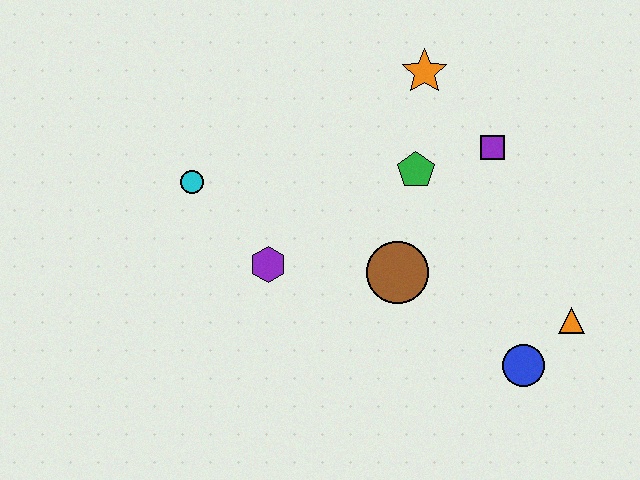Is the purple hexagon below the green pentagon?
Yes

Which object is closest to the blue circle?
The orange triangle is closest to the blue circle.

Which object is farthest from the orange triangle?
The cyan circle is farthest from the orange triangle.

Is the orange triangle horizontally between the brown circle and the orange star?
No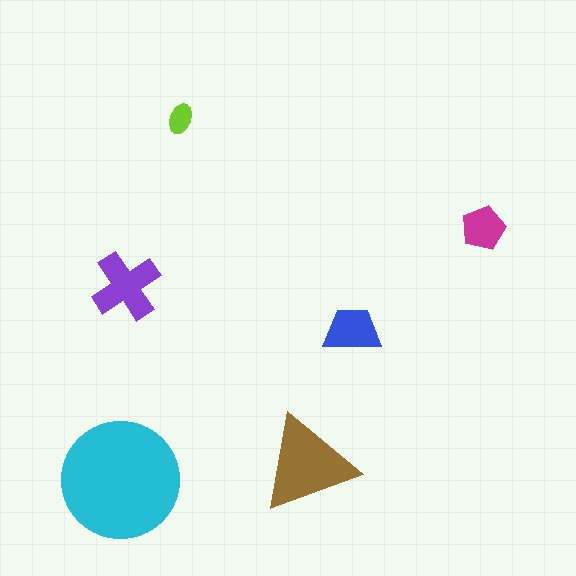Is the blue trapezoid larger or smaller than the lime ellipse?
Larger.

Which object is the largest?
The cyan circle.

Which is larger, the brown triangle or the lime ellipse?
The brown triangle.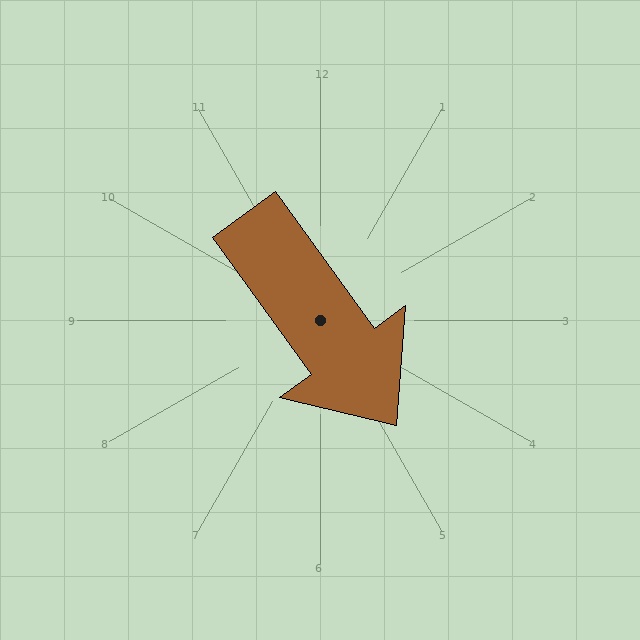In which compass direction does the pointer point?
Southeast.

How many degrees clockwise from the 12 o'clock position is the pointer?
Approximately 144 degrees.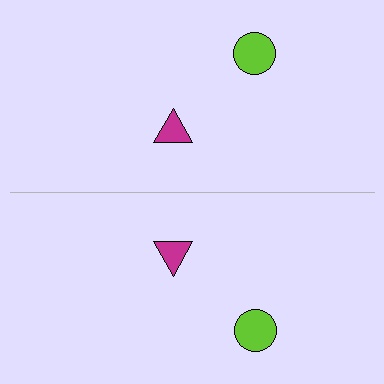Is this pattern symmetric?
Yes, this pattern has bilateral (reflection) symmetry.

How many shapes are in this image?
There are 4 shapes in this image.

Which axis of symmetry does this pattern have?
The pattern has a horizontal axis of symmetry running through the center of the image.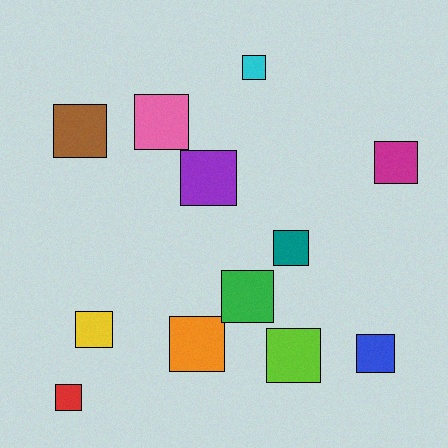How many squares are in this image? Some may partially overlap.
There are 12 squares.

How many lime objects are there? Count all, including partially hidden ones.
There is 1 lime object.